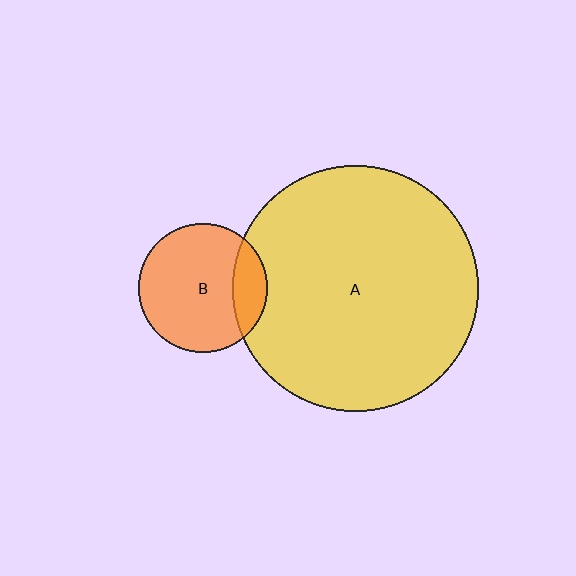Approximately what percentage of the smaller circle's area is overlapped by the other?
Approximately 20%.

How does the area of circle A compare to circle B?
Approximately 3.7 times.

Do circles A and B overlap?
Yes.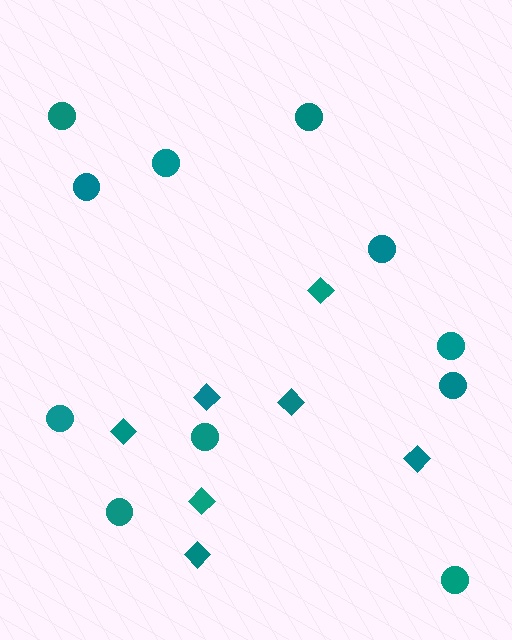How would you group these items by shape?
There are 2 groups: one group of circles (11) and one group of diamonds (7).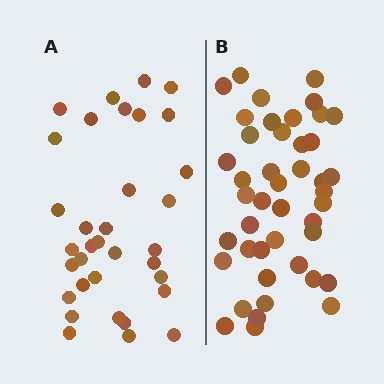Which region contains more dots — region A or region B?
Region B (the right region) has more dots.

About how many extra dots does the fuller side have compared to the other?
Region B has roughly 10 or so more dots than region A.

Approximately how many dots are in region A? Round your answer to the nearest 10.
About 30 dots. (The exact count is 34, which rounds to 30.)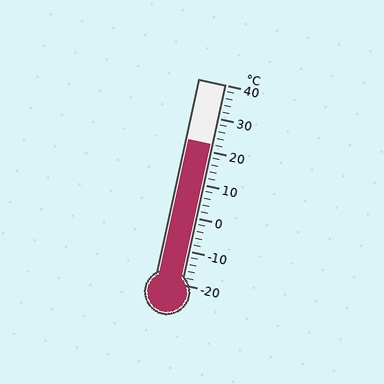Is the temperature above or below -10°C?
The temperature is above -10°C.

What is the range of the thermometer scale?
The thermometer scale ranges from -20°C to 40°C.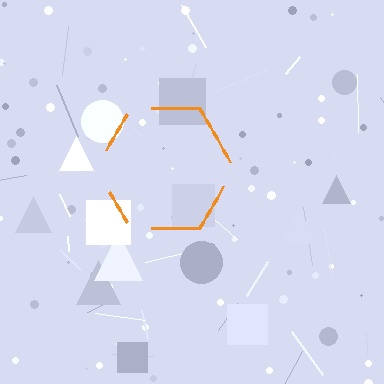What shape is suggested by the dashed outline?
The dashed outline suggests a hexagon.